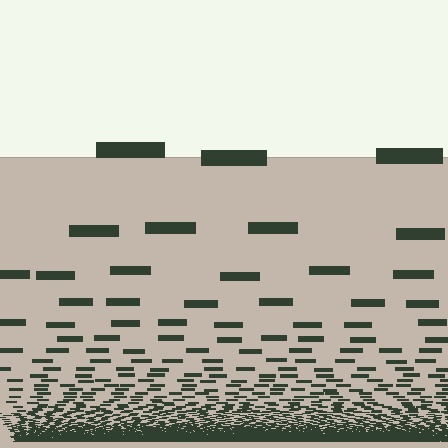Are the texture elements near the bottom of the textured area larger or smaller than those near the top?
Smaller. The gradient is inverted — elements near the bottom are smaller and denser.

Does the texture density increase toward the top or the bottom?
Density increases toward the bottom.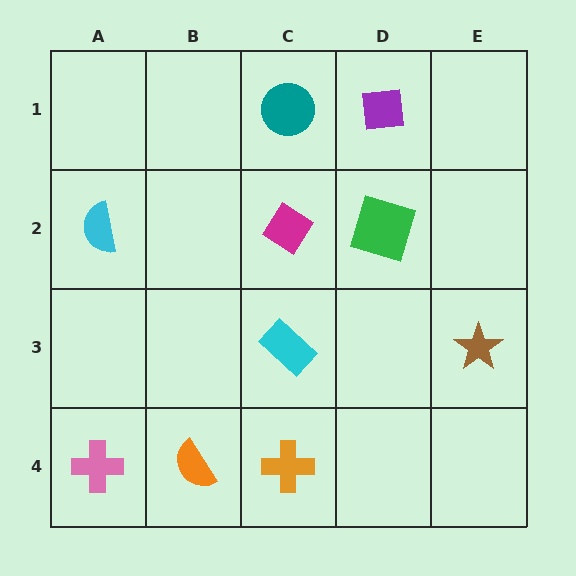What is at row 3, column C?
A cyan rectangle.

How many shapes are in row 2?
3 shapes.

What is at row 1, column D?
A purple square.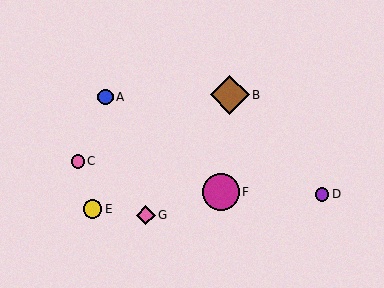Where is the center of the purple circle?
The center of the purple circle is at (322, 194).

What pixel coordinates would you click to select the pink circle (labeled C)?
Click at (78, 162) to select the pink circle C.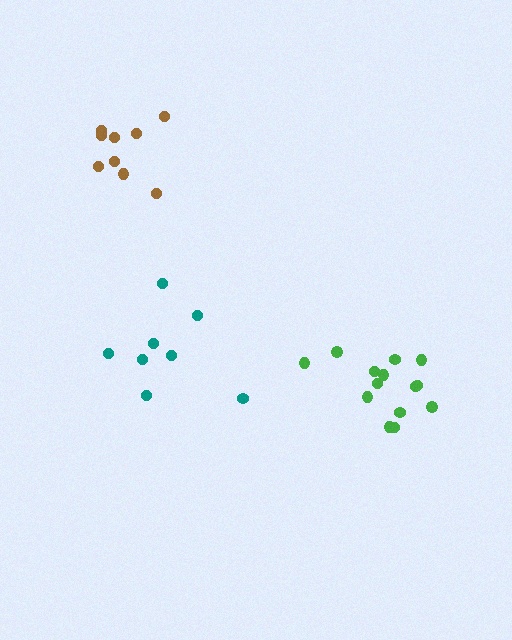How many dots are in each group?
Group 1: 14 dots, Group 2: 8 dots, Group 3: 9 dots (31 total).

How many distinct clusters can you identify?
There are 3 distinct clusters.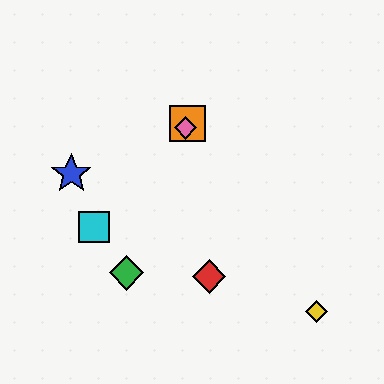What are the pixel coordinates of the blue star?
The blue star is at (71, 174).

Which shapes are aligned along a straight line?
The green diamond, the purple star, the orange square, the pink diamond are aligned along a straight line.